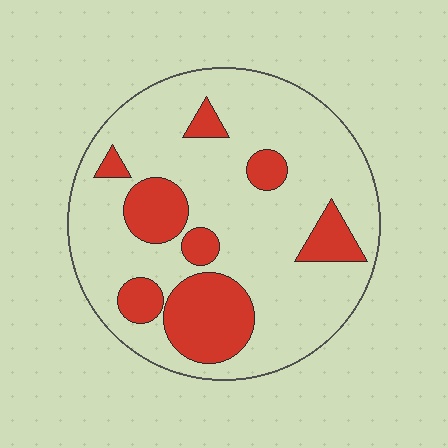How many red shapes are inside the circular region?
8.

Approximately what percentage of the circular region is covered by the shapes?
Approximately 25%.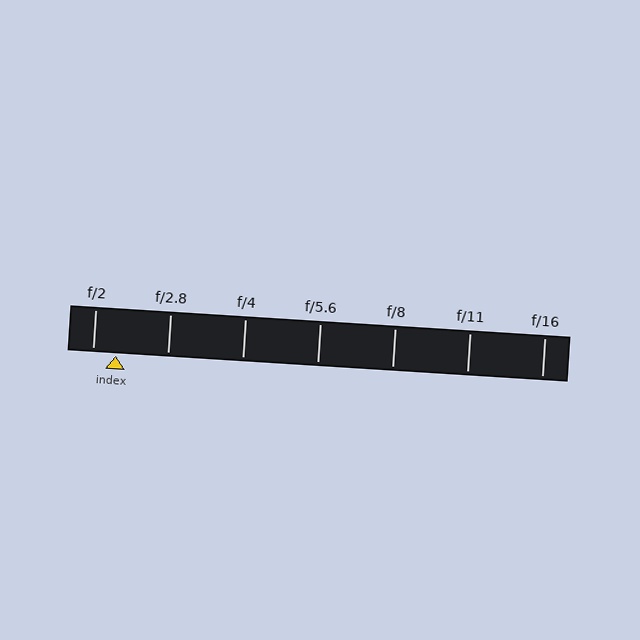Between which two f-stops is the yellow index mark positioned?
The index mark is between f/2 and f/2.8.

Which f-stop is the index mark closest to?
The index mark is closest to f/2.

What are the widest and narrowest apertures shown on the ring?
The widest aperture shown is f/2 and the narrowest is f/16.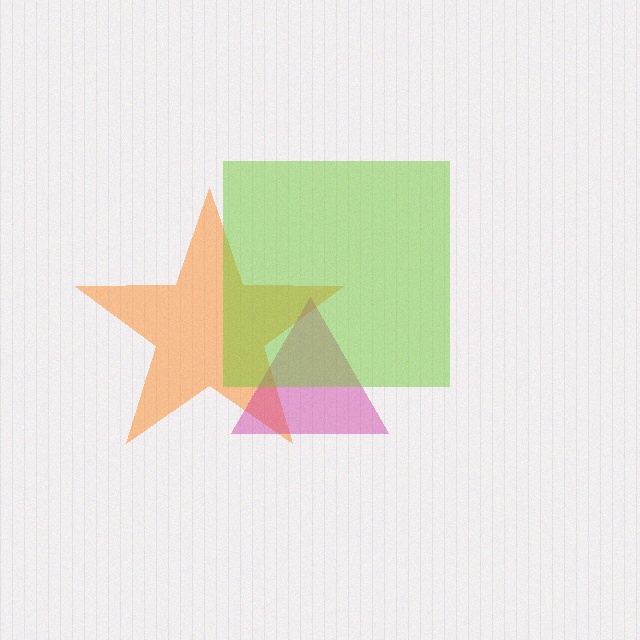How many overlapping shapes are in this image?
There are 3 overlapping shapes in the image.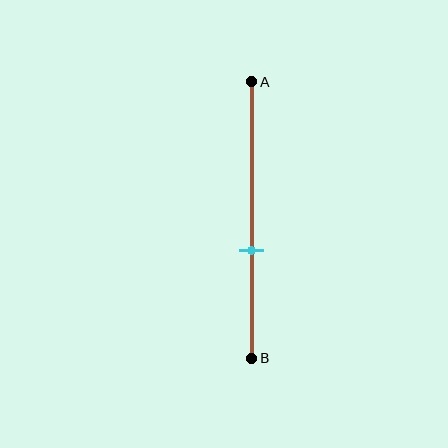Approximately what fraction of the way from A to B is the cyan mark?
The cyan mark is approximately 60% of the way from A to B.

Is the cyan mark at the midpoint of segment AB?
No, the mark is at about 60% from A, not at the 50% midpoint.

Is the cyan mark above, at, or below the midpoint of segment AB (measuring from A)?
The cyan mark is below the midpoint of segment AB.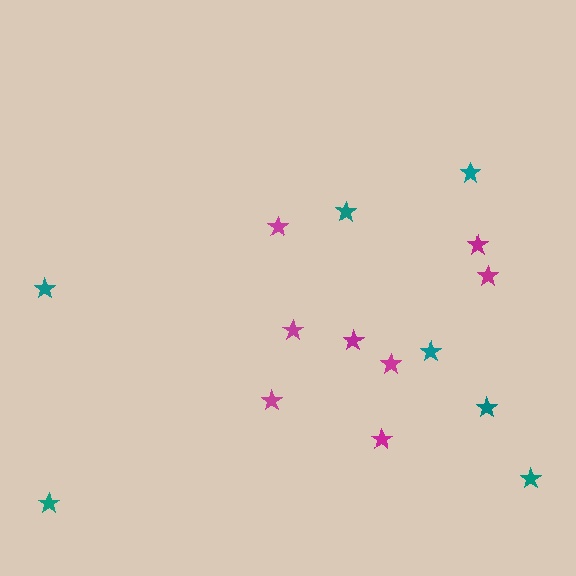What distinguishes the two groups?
There are 2 groups: one group of teal stars (7) and one group of magenta stars (8).